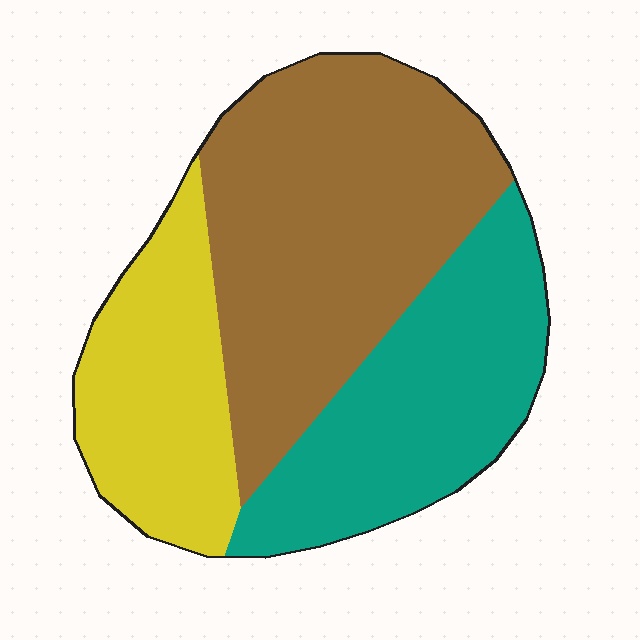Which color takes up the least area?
Yellow, at roughly 25%.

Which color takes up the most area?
Brown, at roughly 45%.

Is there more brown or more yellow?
Brown.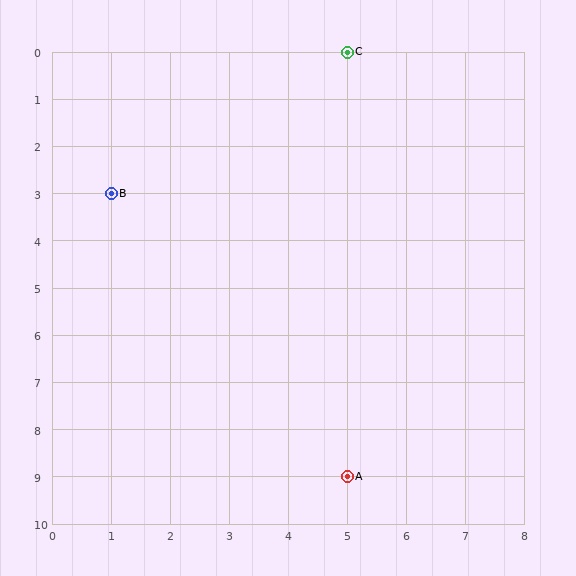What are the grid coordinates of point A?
Point A is at grid coordinates (5, 9).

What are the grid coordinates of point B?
Point B is at grid coordinates (1, 3).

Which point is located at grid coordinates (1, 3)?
Point B is at (1, 3).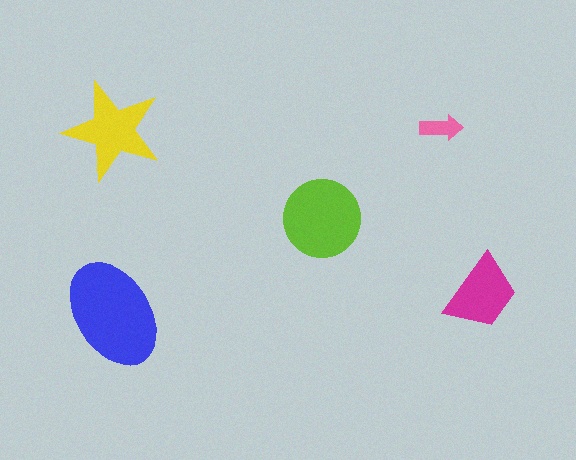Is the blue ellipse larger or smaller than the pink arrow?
Larger.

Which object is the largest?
The blue ellipse.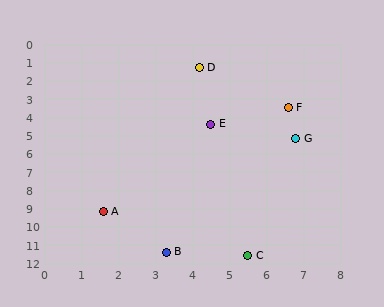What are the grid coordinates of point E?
Point E is at approximately (4.5, 4.4).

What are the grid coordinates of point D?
Point D is at approximately (4.2, 1.3).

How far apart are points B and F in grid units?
Points B and F are about 8.6 grid units apart.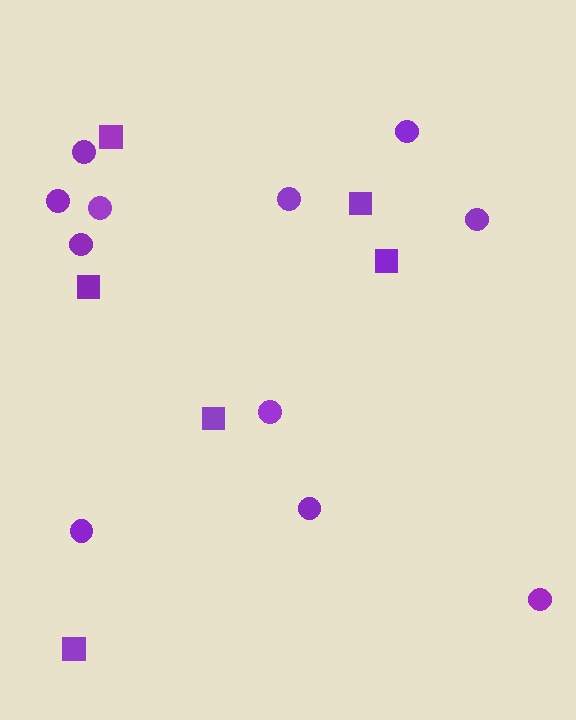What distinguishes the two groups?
There are 2 groups: one group of squares (6) and one group of circles (11).